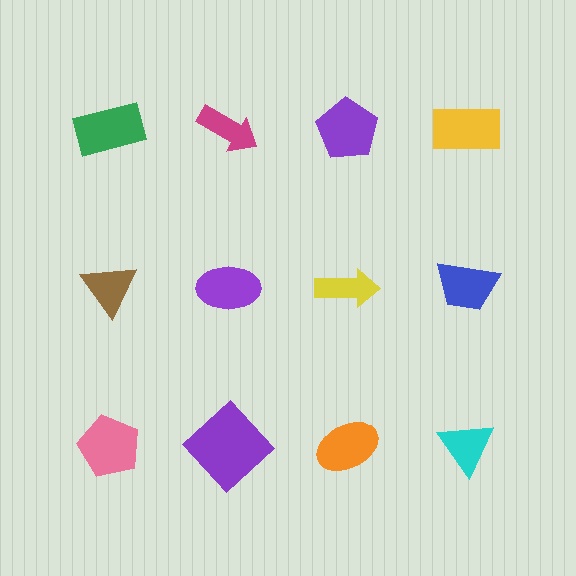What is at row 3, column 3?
An orange ellipse.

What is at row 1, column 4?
A yellow rectangle.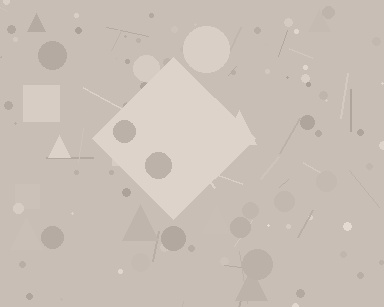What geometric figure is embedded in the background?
A diamond is embedded in the background.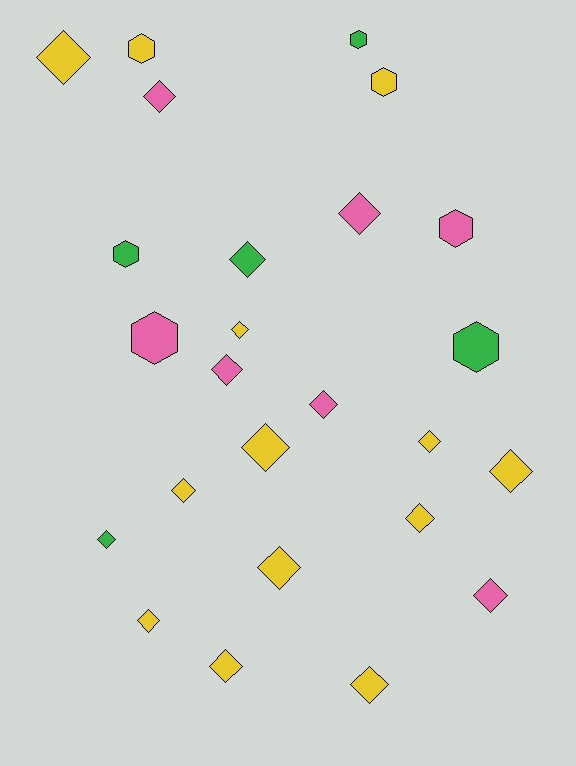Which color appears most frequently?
Yellow, with 13 objects.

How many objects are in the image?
There are 25 objects.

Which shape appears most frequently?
Diamond, with 18 objects.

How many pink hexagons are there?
There are 2 pink hexagons.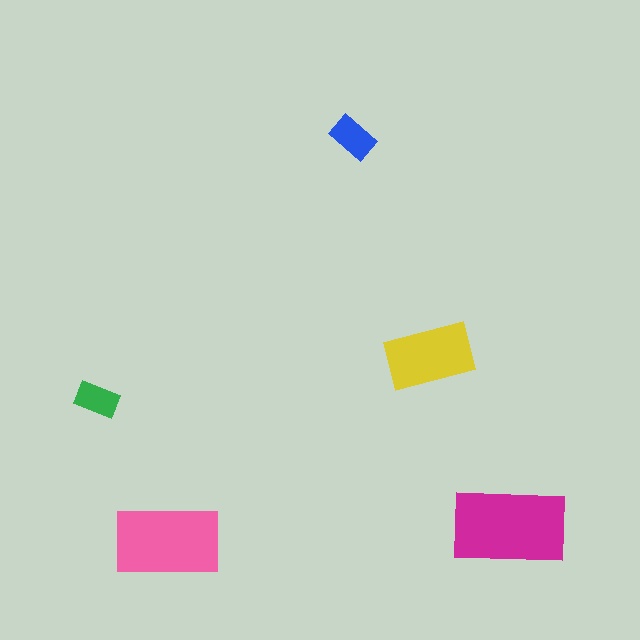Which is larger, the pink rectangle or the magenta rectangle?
The magenta one.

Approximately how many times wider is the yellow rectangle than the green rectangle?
About 2 times wider.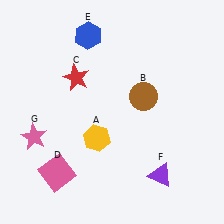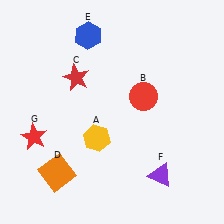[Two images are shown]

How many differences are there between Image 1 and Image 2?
There are 3 differences between the two images.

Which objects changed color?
B changed from brown to red. D changed from pink to orange. G changed from pink to red.